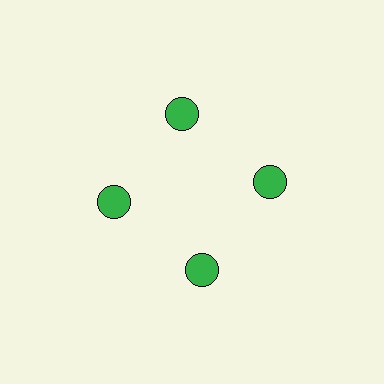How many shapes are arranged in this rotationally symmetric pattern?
There are 4 shapes, arranged in 4 groups of 1.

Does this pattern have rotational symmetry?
Yes, this pattern has 4-fold rotational symmetry. It looks the same after rotating 90 degrees around the center.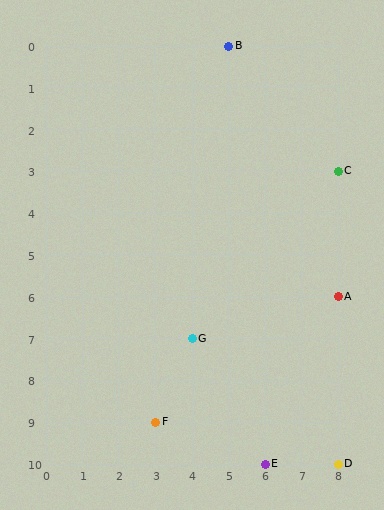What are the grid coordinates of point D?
Point D is at grid coordinates (8, 10).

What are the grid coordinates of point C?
Point C is at grid coordinates (8, 3).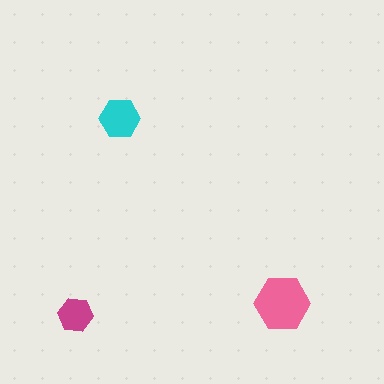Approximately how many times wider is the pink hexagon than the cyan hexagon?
About 1.5 times wider.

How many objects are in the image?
There are 3 objects in the image.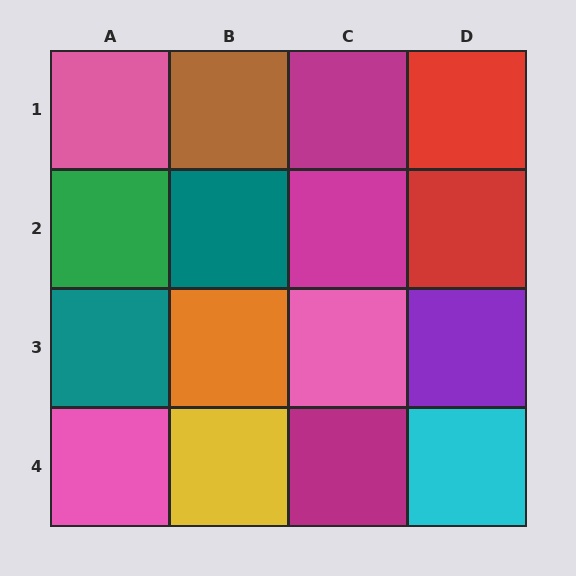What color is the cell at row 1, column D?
Red.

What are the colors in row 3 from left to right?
Teal, orange, pink, purple.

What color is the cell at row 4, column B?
Yellow.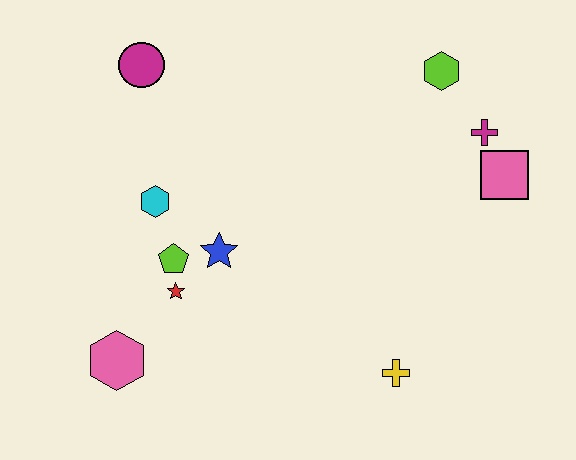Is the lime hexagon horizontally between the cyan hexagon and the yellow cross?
No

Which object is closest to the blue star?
The lime pentagon is closest to the blue star.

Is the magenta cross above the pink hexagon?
Yes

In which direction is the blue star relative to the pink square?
The blue star is to the left of the pink square.